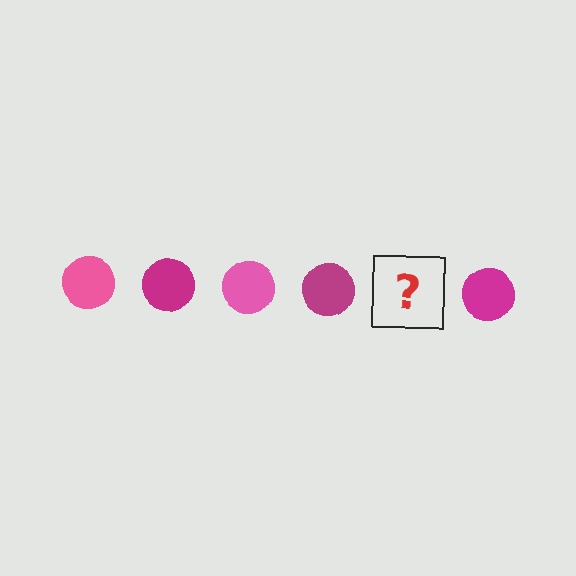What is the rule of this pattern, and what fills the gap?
The rule is that the pattern cycles through pink, magenta circles. The gap should be filled with a pink circle.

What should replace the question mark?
The question mark should be replaced with a pink circle.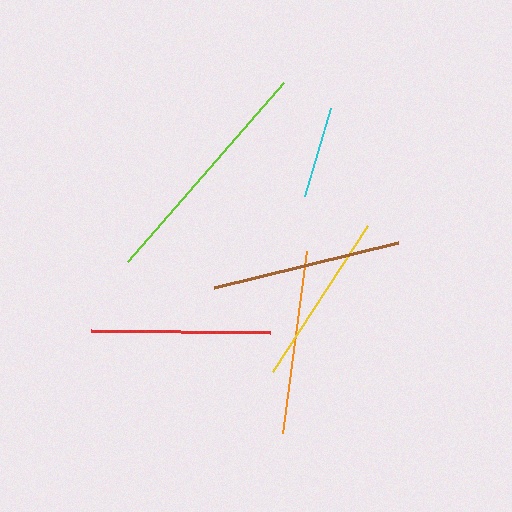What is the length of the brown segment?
The brown segment is approximately 189 pixels long.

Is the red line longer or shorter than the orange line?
The orange line is longer than the red line.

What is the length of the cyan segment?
The cyan segment is approximately 92 pixels long.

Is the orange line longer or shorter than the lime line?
The lime line is longer than the orange line.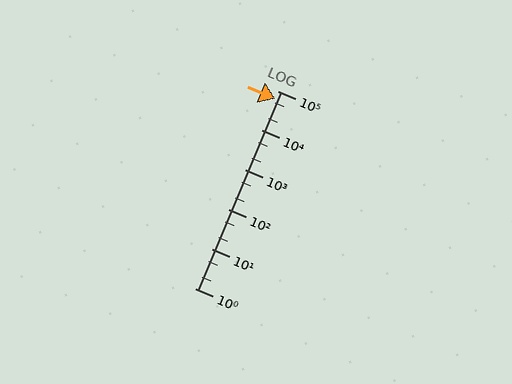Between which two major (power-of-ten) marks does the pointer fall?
The pointer is between 10000 and 100000.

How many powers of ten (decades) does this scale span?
The scale spans 5 decades, from 1 to 100000.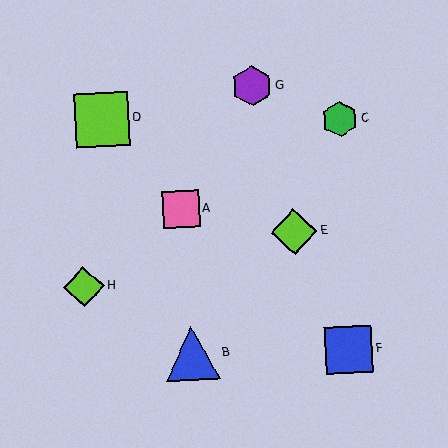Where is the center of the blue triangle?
The center of the blue triangle is at (192, 354).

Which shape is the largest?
The lime square (labeled D) is the largest.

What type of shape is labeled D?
Shape D is a lime square.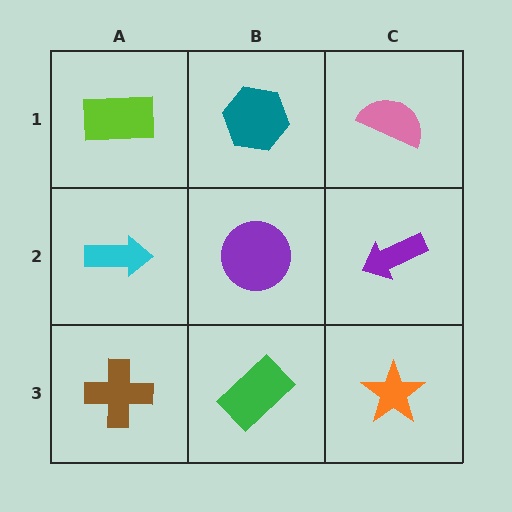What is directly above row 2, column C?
A pink semicircle.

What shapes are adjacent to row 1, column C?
A purple arrow (row 2, column C), a teal hexagon (row 1, column B).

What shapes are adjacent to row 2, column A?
A lime rectangle (row 1, column A), a brown cross (row 3, column A), a purple circle (row 2, column B).